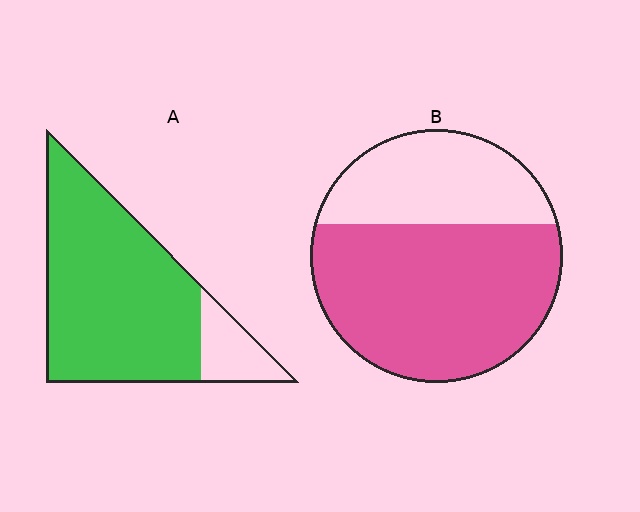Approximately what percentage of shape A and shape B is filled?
A is approximately 85% and B is approximately 65%.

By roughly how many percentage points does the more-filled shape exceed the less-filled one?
By roughly 20 percentage points (A over B).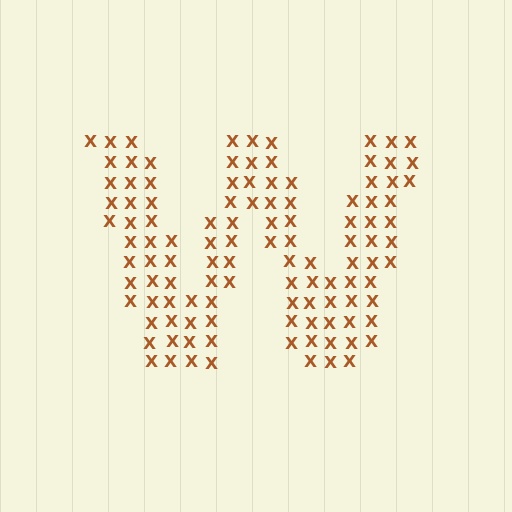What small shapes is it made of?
It is made of small letter X's.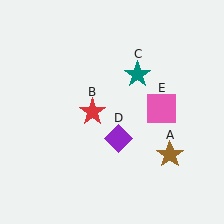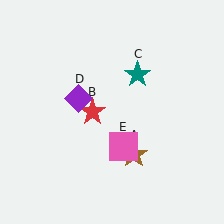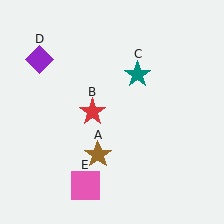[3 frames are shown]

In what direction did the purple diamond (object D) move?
The purple diamond (object D) moved up and to the left.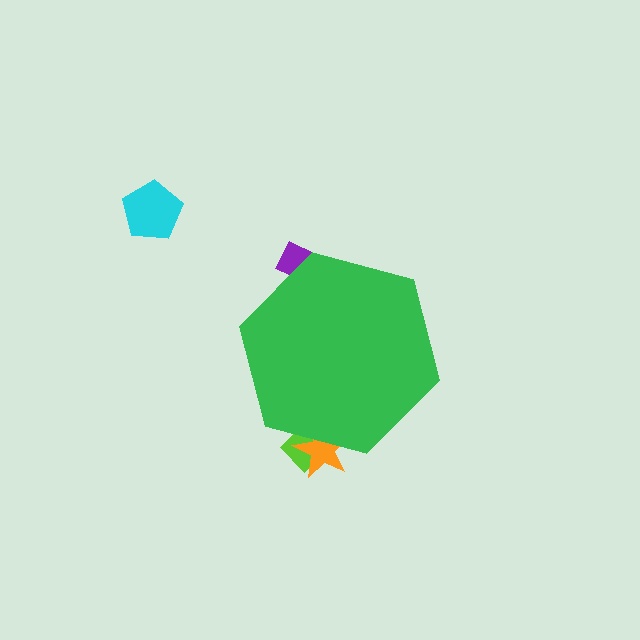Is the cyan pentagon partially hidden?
No, the cyan pentagon is fully visible.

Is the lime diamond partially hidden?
Yes, the lime diamond is partially hidden behind the green hexagon.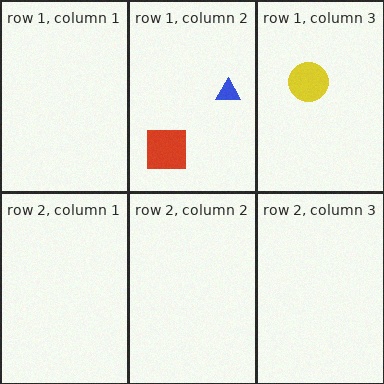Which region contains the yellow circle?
The row 1, column 3 region.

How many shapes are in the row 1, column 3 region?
1.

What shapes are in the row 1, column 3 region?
The yellow circle.